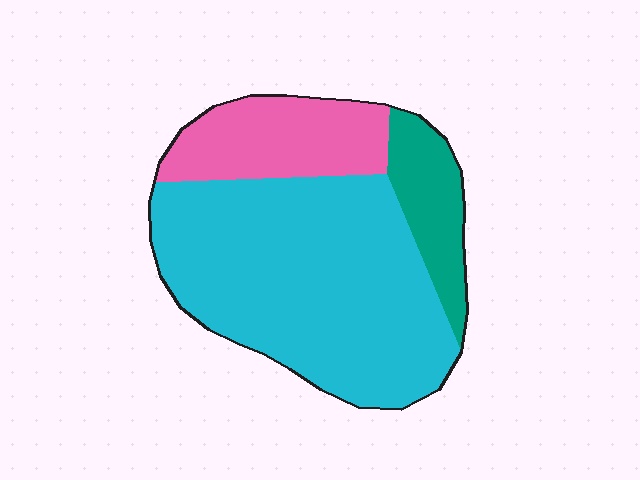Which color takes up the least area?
Teal, at roughly 15%.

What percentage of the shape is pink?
Pink takes up between a sixth and a third of the shape.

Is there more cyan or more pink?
Cyan.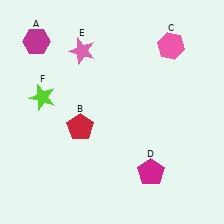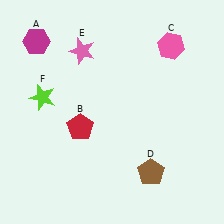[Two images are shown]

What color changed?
The pentagon (D) changed from magenta in Image 1 to brown in Image 2.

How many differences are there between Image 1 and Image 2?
There is 1 difference between the two images.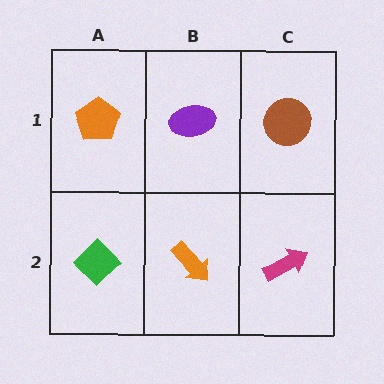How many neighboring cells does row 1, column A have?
2.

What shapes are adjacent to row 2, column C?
A brown circle (row 1, column C), an orange arrow (row 2, column B).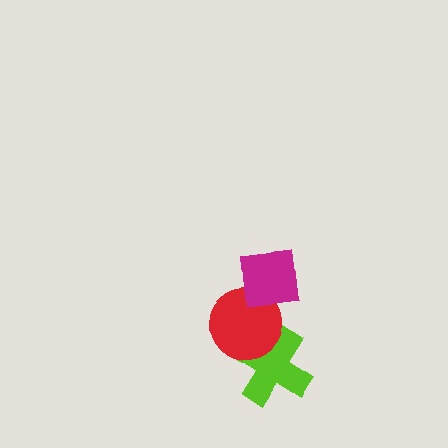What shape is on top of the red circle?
The magenta square is on top of the red circle.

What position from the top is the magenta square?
The magenta square is 1st from the top.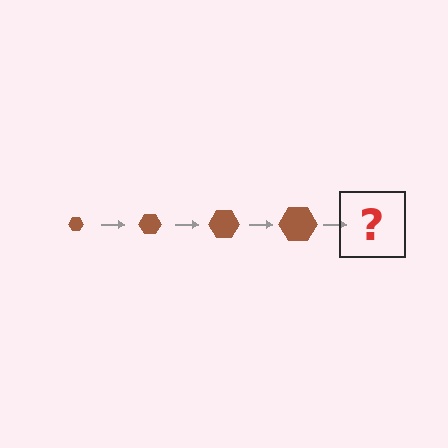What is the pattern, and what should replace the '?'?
The pattern is that the hexagon gets progressively larger each step. The '?' should be a brown hexagon, larger than the previous one.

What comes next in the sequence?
The next element should be a brown hexagon, larger than the previous one.